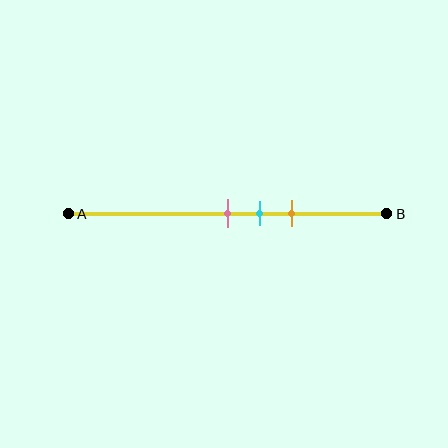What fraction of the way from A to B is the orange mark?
The orange mark is approximately 70% (0.7) of the way from A to B.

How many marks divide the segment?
There are 3 marks dividing the segment.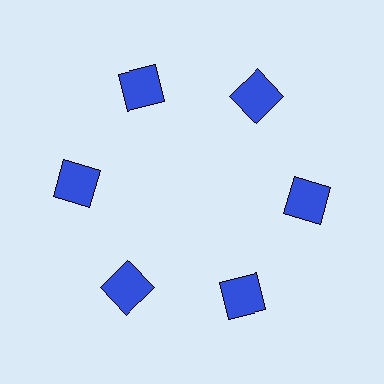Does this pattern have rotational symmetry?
Yes, this pattern has 6-fold rotational symmetry. It looks the same after rotating 60 degrees around the center.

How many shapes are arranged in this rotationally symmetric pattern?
There are 6 shapes, arranged in 6 groups of 1.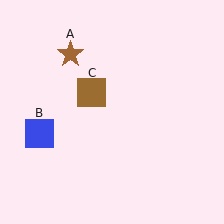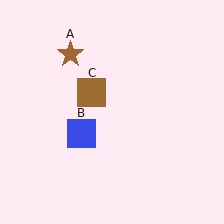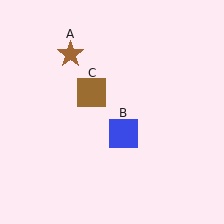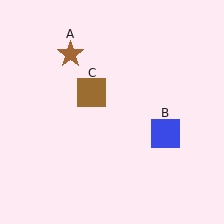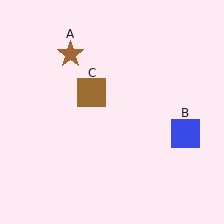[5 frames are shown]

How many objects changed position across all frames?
1 object changed position: blue square (object B).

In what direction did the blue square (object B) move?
The blue square (object B) moved right.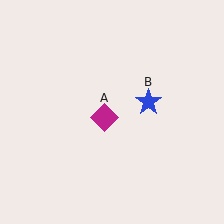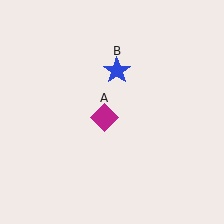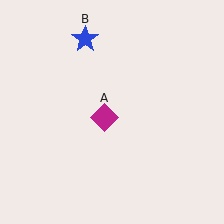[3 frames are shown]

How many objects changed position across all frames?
1 object changed position: blue star (object B).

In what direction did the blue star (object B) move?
The blue star (object B) moved up and to the left.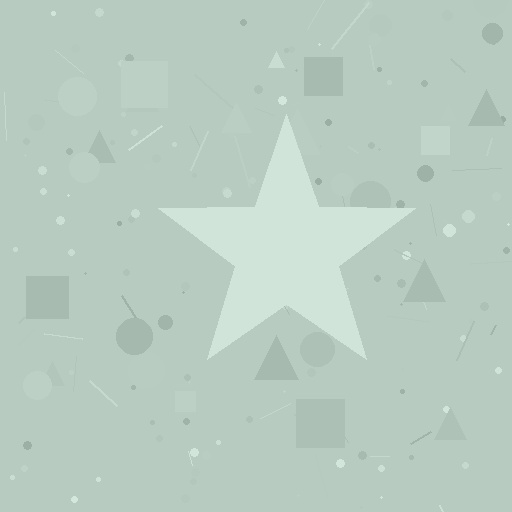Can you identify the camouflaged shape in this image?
The camouflaged shape is a star.